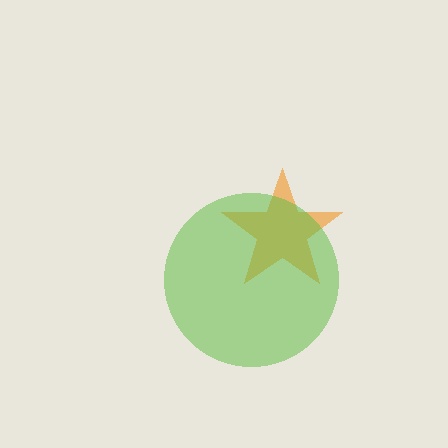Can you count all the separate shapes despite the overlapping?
Yes, there are 2 separate shapes.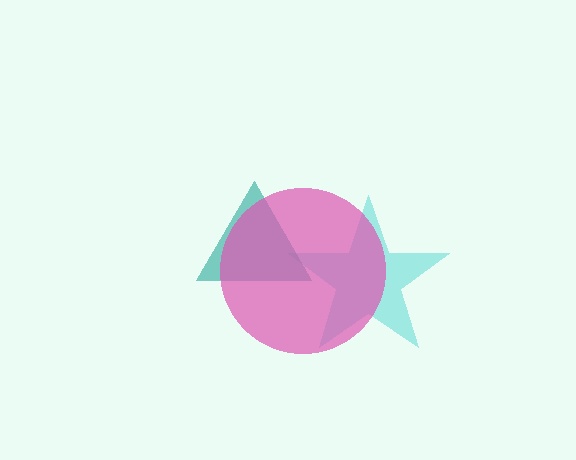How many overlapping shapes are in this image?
There are 3 overlapping shapes in the image.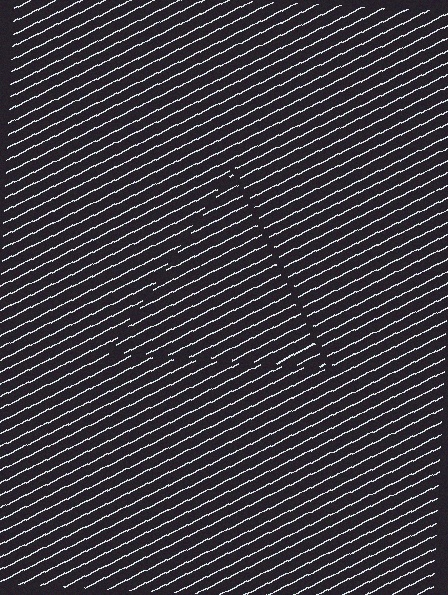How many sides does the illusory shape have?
3 sides — the line-ends trace a triangle.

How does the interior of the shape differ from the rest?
The interior of the shape contains the same grating, shifted by half a period — the contour is defined by the phase discontinuity where line-ends from the inner and outer gratings abut.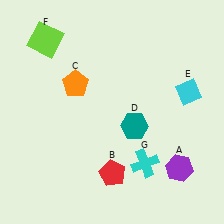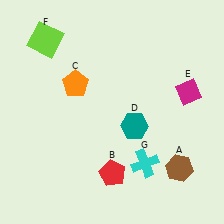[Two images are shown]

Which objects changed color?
A changed from purple to brown. E changed from cyan to magenta.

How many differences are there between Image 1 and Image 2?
There are 2 differences between the two images.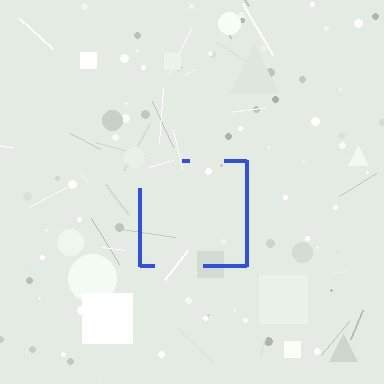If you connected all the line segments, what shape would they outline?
They would outline a square.